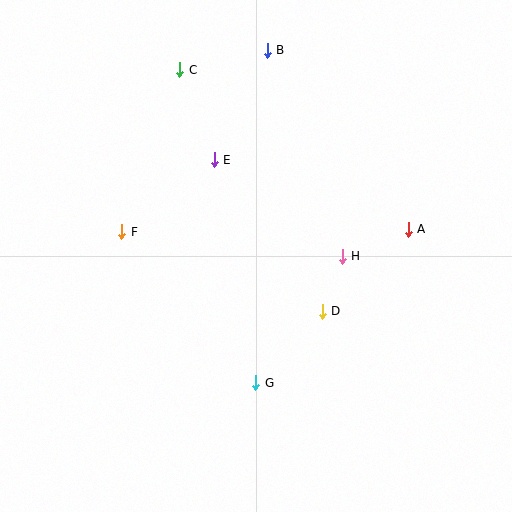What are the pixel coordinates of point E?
Point E is at (214, 160).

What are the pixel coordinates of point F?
Point F is at (122, 232).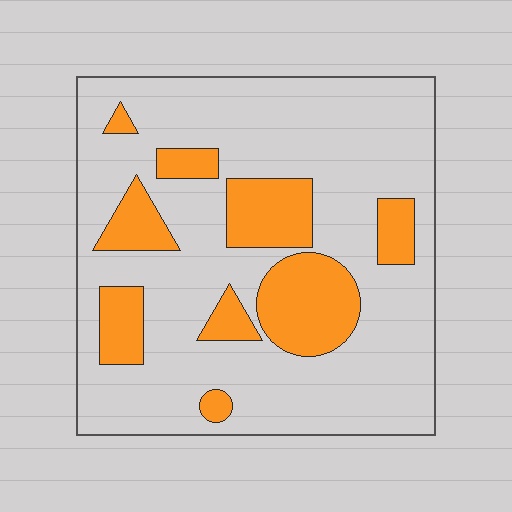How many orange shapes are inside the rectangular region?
9.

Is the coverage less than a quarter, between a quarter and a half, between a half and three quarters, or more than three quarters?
Less than a quarter.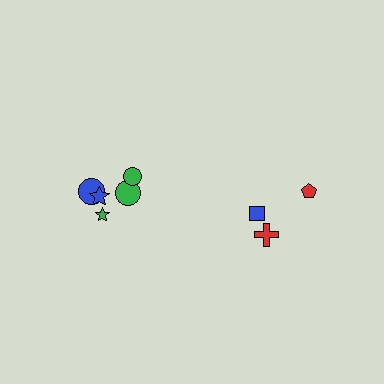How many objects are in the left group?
There are 5 objects.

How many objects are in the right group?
There are 3 objects.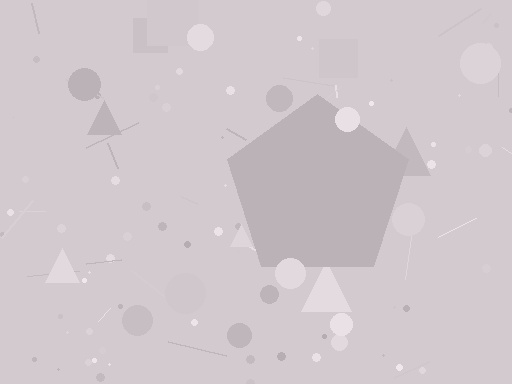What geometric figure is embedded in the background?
A pentagon is embedded in the background.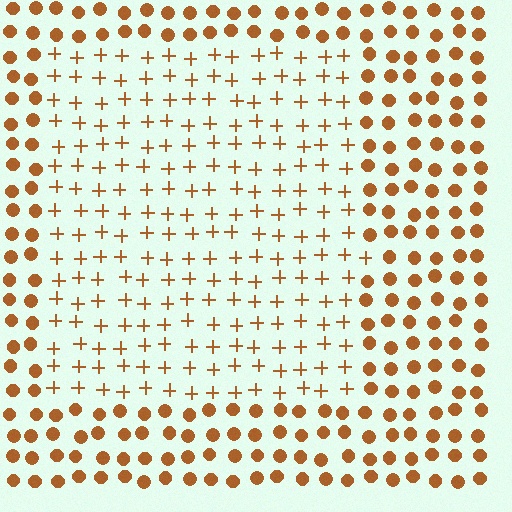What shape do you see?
I see a rectangle.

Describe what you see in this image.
The image is filled with small brown elements arranged in a uniform grid. A rectangle-shaped region contains plus signs, while the surrounding area contains circles. The boundary is defined purely by the change in element shape.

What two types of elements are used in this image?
The image uses plus signs inside the rectangle region and circles outside it.